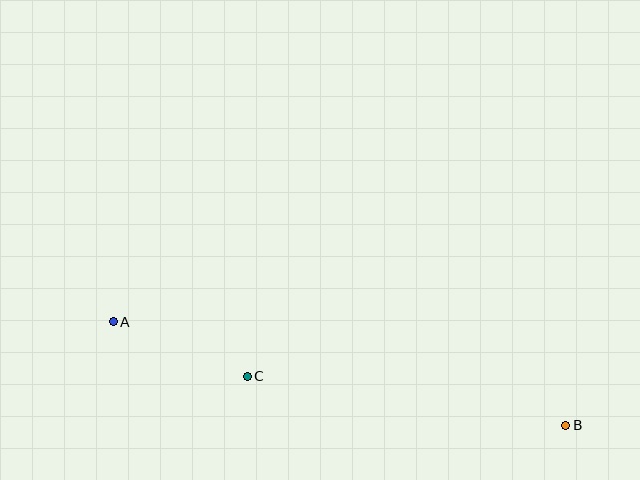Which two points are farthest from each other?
Points A and B are farthest from each other.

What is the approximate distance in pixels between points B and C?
The distance between B and C is approximately 322 pixels.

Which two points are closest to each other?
Points A and C are closest to each other.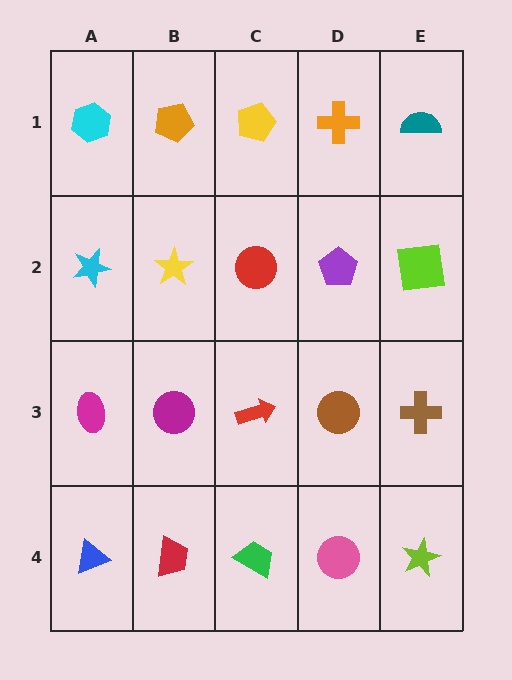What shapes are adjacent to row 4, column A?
A magenta ellipse (row 3, column A), a red trapezoid (row 4, column B).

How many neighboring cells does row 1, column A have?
2.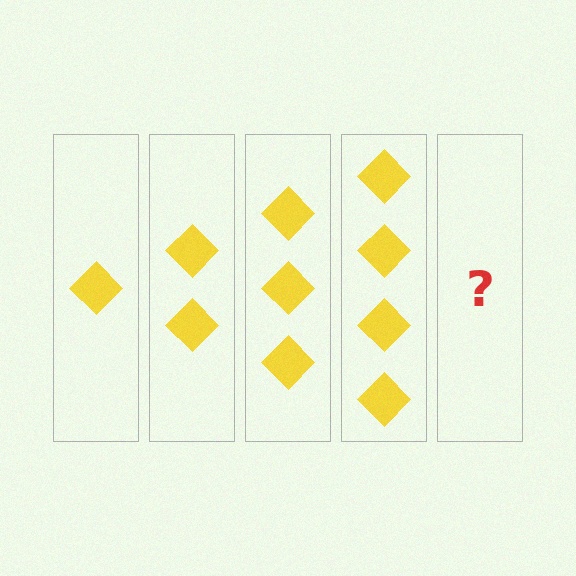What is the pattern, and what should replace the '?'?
The pattern is that each step adds one more diamond. The '?' should be 5 diamonds.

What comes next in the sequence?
The next element should be 5 diamonds.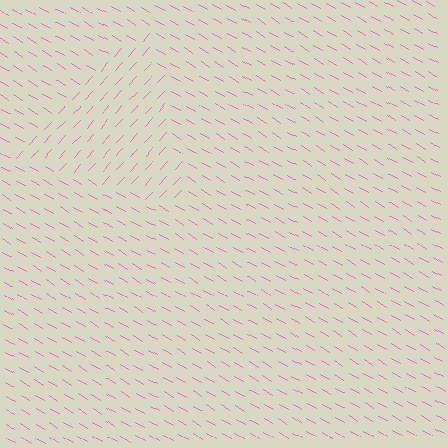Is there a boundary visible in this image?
Yes, there is a texture boundary formed by a change in line orientation.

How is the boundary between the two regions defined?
The boundary is defined purely by a change in line orientation (approximately 78 degrees difference). All lines are the same color and thickness.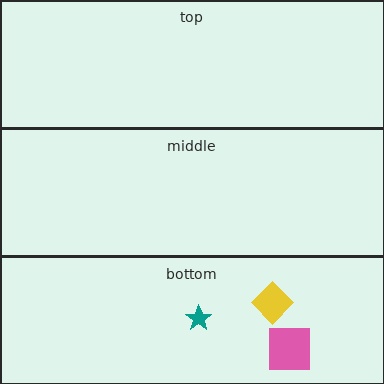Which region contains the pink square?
The bottom region.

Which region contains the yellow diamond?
The bottom region.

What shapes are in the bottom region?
The pink square, the yellow diamond, the teal star.